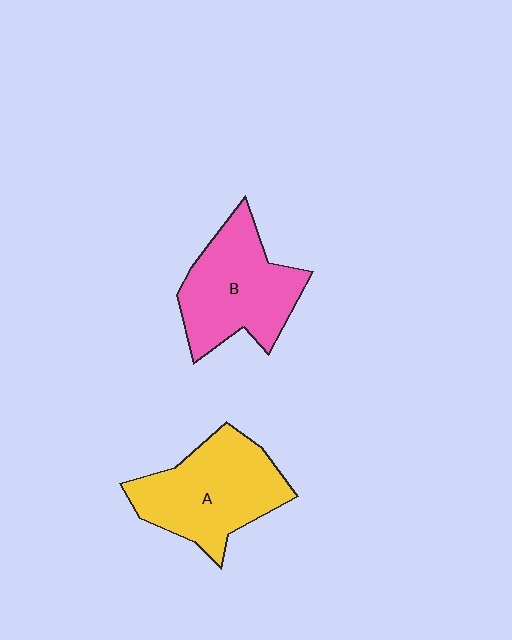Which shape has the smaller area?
Shape B (pink).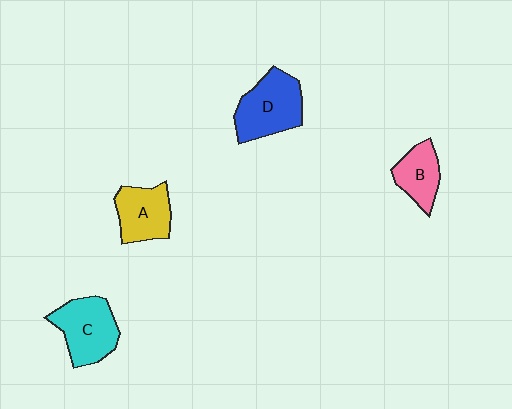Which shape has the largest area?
Shape D (blue).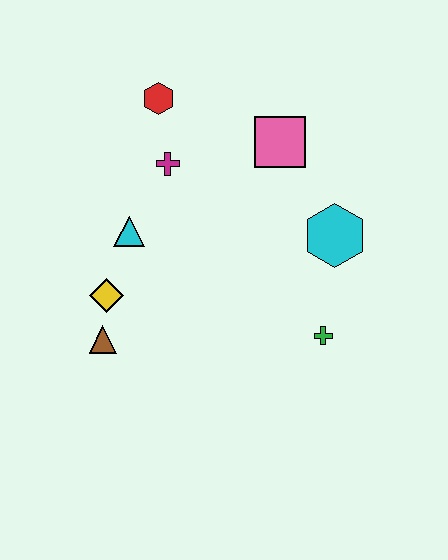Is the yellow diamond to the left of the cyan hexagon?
Yes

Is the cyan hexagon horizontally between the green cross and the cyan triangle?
No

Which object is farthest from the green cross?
The red hexagon is farthest from the green cross.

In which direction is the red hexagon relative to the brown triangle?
The red hexagon is above the brown triangle.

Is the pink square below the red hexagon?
Yes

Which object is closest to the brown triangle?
The yellow diamond is closest to the brown triangle.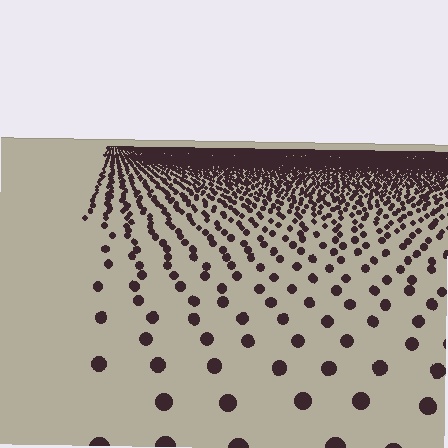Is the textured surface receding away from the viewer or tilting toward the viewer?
The surface is receding away from the viewer. Texture elements get smaller and denser toward the top.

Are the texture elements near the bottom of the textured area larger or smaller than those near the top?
Larger. Near the bottom, elements are closer to the viewer and appear at a bigger on-screen size.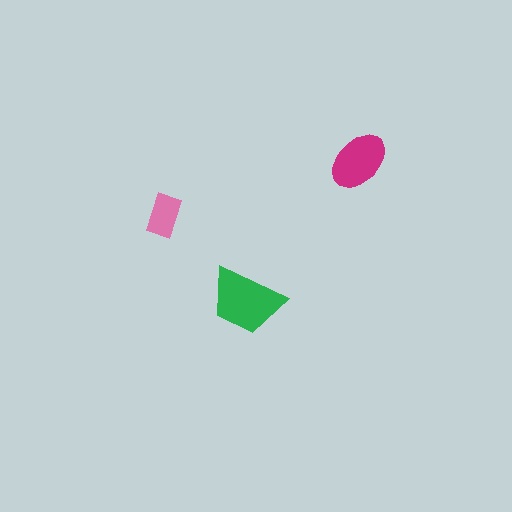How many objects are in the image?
There are 3 objects in the image.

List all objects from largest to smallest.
The green trapezoid, the magenta ellipse, the pink rectangle.